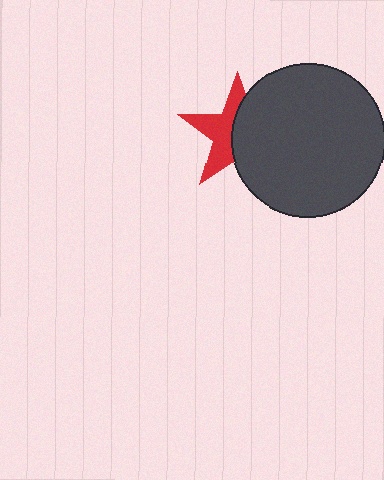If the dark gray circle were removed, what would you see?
You would see the complete red star.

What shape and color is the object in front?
The object in front is a dark gray circle.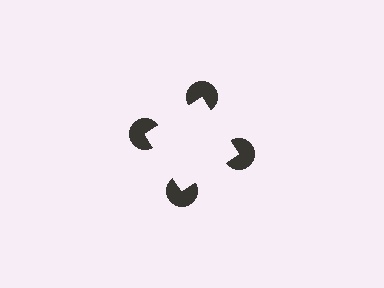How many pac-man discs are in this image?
There are 4 — one at each vertex of the illusory square.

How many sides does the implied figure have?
4 sides.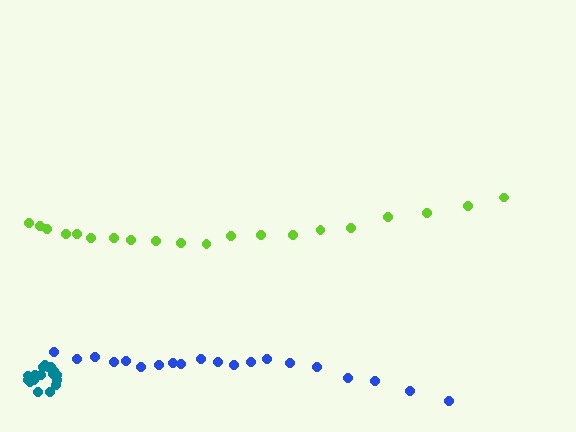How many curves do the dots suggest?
There are 3 distinct paths.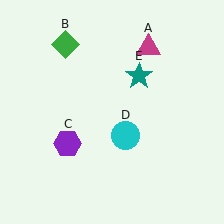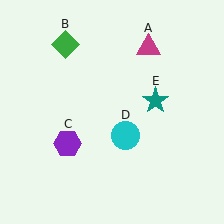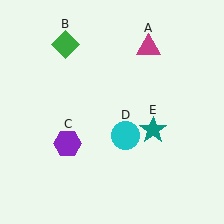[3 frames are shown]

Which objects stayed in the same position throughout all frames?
Magenta triangle (object A) and green diamond (object B) and purple hexagon (object C) and cyan circle (object D) remained stationary.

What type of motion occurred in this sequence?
The teal star (object E) rotated clockwise around the center of the scene.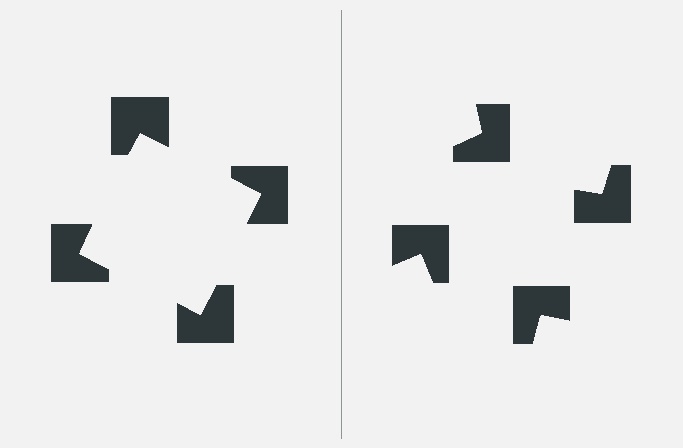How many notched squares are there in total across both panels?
8 — 4 on each side.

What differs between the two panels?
The notched squares are positioned identically on both sides; only the wedge orientations differ. On the left they align to a square; on the right they are misaligned.